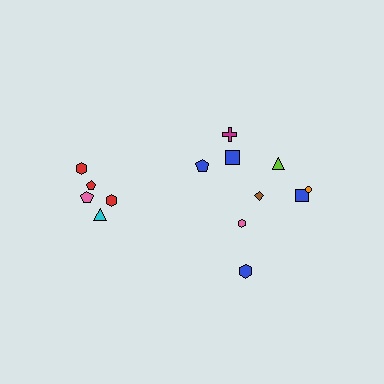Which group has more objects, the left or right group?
The right group.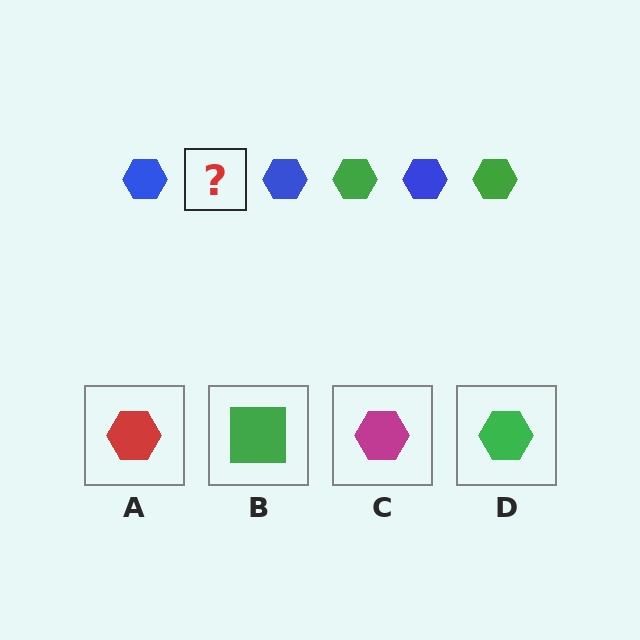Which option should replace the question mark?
Option D.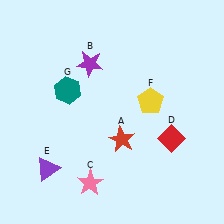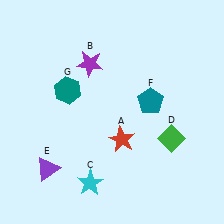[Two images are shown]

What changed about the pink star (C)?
In Image 1, C is pink. In Image 2, it changed to cyan.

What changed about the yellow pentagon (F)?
In Image 1, F is yellow. In Image 2, it changed to teal.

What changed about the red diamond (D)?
In Image 1, D is red. In Image 2, it changed to green.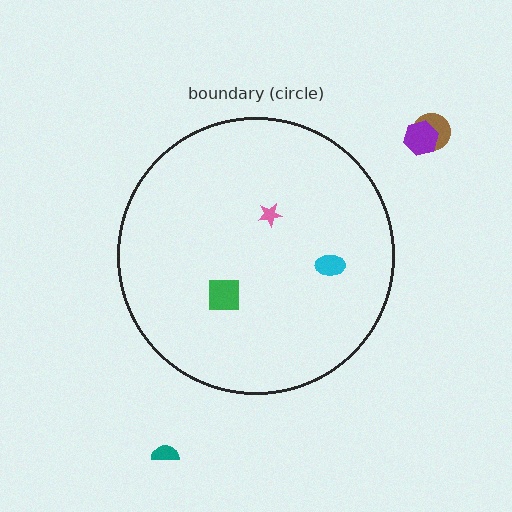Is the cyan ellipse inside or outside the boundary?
Inside.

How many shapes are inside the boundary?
3 inside, 3 outside.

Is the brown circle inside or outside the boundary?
Outside.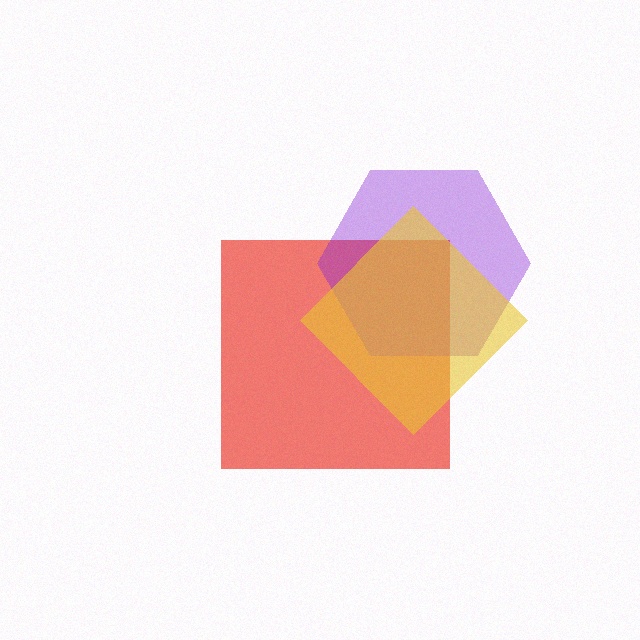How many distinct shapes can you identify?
There are 3 distinct shapes: a red square, a purple hexagon, a yellow diamond.